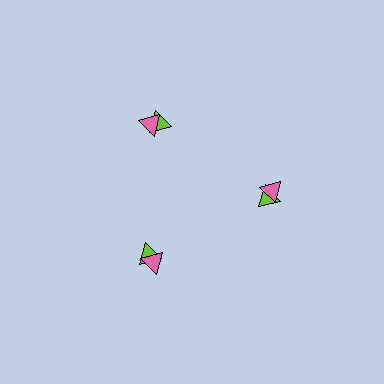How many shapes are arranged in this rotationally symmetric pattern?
There are 6 shapes, arranged in 3 groups of 2.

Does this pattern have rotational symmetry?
Yes, this pattern has 3-fold rotational symmetry. It looks the same after rotating 120 degrees around the center.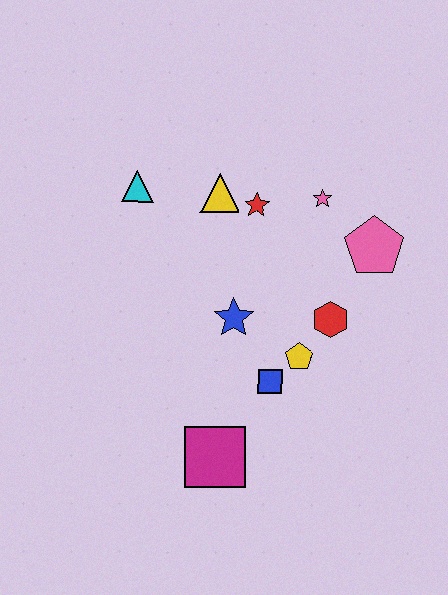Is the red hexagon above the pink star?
No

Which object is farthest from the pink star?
The magenta square is farthest from the pink star.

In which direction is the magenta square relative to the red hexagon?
The magenta square is below the red hexagon.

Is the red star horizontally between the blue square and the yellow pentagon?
No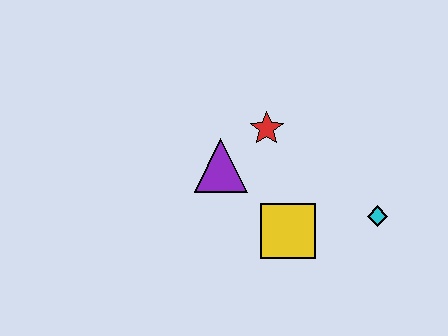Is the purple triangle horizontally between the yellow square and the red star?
No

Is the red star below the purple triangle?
No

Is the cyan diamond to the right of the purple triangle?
Yes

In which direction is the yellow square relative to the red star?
The yellow square is below the red star.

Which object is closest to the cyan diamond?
The yellow square is closest to the cyan diamond.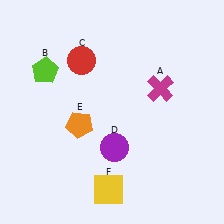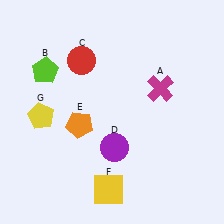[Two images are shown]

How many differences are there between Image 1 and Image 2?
There is 1 difference between the two images.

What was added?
A yellow pentagon (G) was added in Image 2.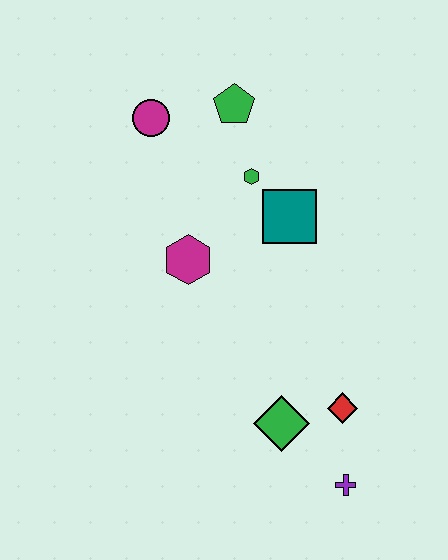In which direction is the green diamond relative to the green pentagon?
The green diamond is below the green pentagon.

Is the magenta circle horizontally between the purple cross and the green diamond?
No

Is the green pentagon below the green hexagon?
No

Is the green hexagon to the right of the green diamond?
No